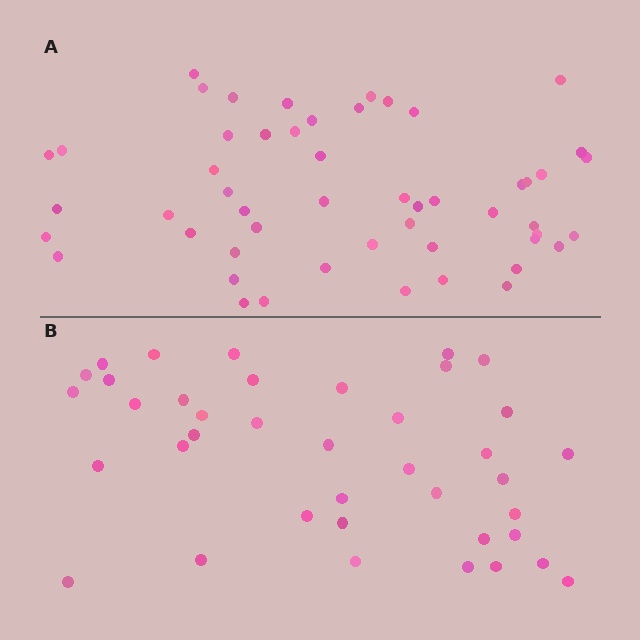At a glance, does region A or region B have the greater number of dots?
Region A (the top region) has more dots.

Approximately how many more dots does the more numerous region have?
Region A has approximately 15 more dots than region B.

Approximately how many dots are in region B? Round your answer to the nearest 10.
About 40 dots. (The exact count is 39, which rounds to 40.)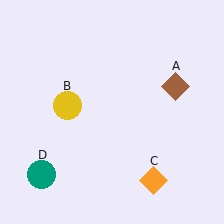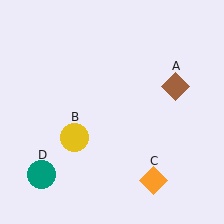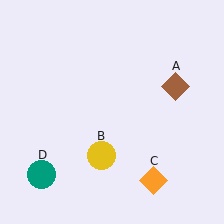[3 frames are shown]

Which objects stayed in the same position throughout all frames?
Brown diamond (object A) and orange diamond (object C) and teal circle (object D) remained stationary.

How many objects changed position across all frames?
1 object changed position: yellow circle (object B).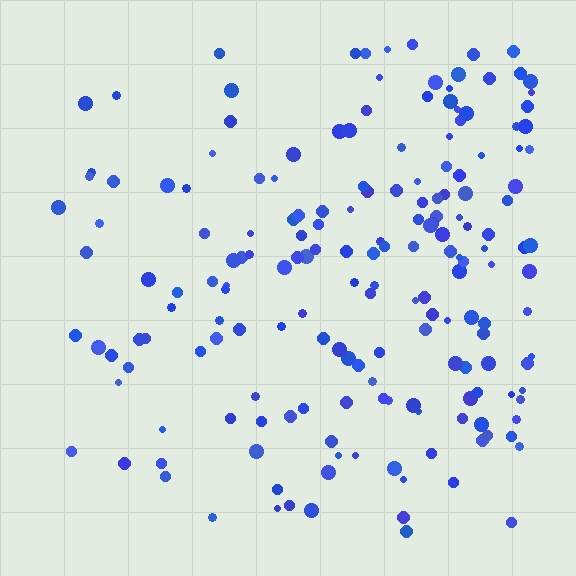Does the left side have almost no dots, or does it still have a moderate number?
Still a moderate number, just noticeably fewer than the right.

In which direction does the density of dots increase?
From left to right, with the right side densest.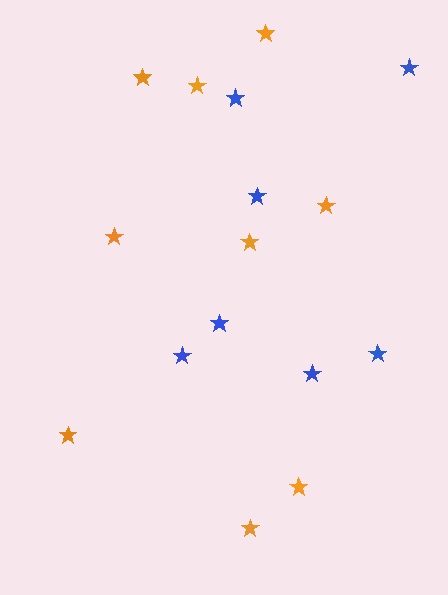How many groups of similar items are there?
There are 2 groups: one group of orange stars (9) and one group of blue stars (7).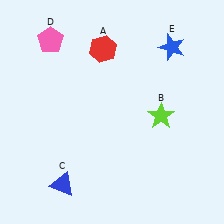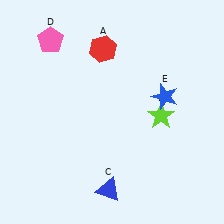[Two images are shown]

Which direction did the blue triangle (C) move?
The blue triangle (C) moved right.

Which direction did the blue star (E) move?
The blue star (E) moved down.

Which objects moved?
The objects that moved are: the blue triangle (C), the blue star (E).